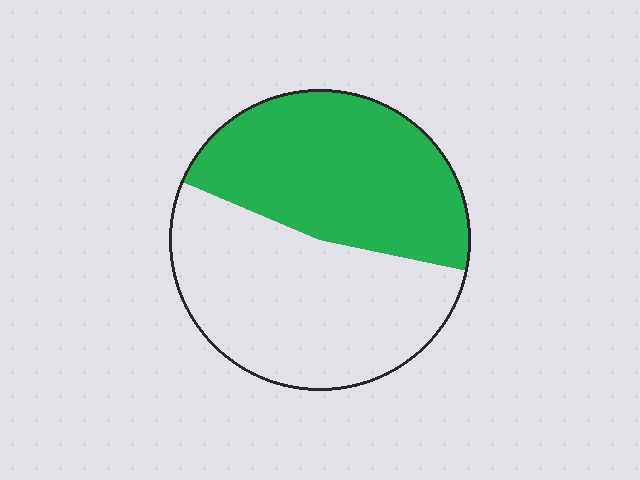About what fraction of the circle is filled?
About one half (1/2).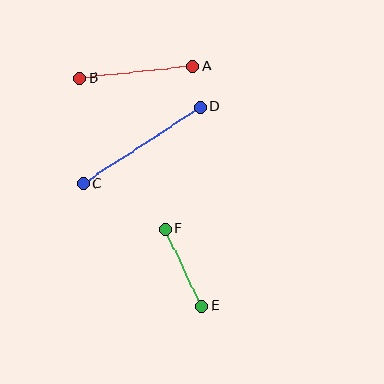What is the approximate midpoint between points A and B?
The midpoint is at approximately (136, 72) pixels.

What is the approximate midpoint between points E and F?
The midpoint is at approximately (183, 268) pixels.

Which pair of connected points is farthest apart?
Points C and D are farthest apart.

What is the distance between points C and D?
The distance is approximately 140 pixels.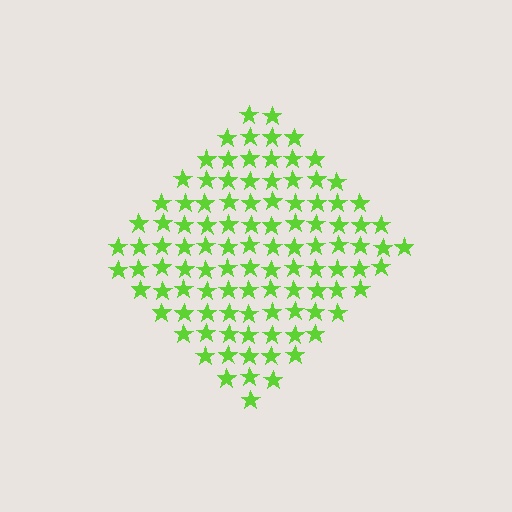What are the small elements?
The small elements are stars.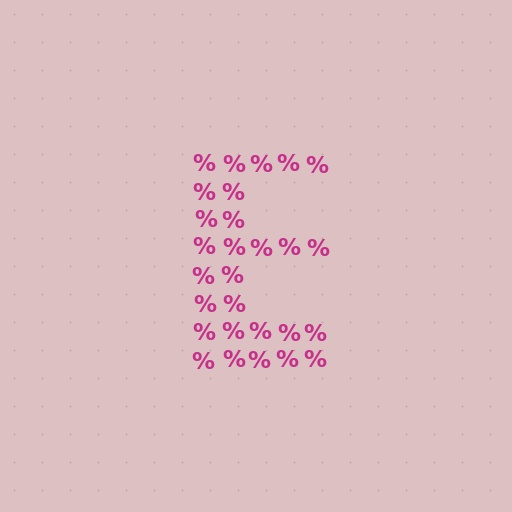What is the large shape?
The large shape is the letter E.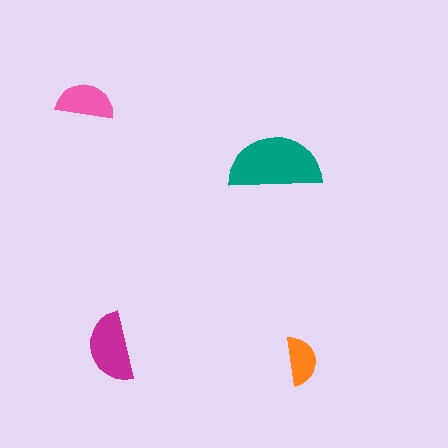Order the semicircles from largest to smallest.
the teal one, the magenta one, the pink one, the orange one.